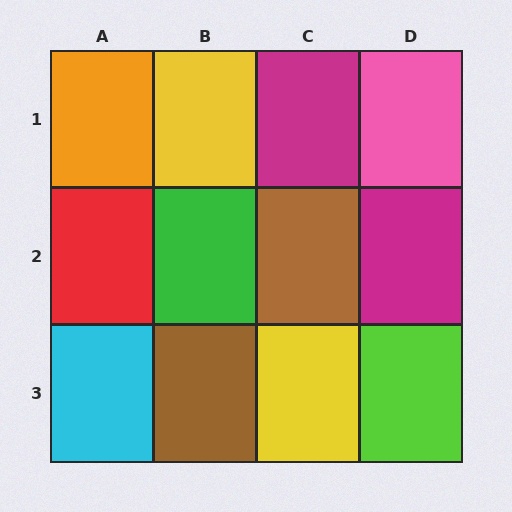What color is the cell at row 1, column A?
Orange.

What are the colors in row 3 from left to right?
Cyan, brown, yellow, lime.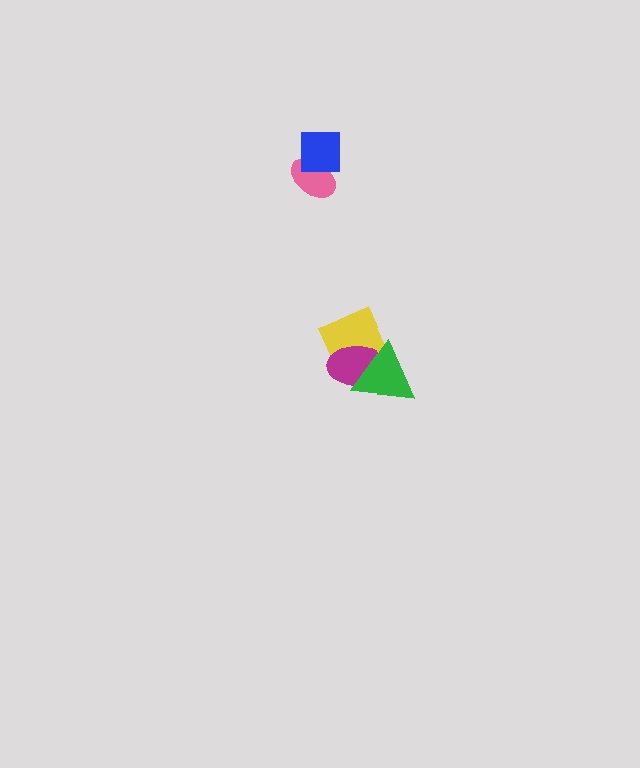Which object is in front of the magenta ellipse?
The green triangle is in front of the magenta ellipse.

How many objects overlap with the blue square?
1 object overlaps with the blue square.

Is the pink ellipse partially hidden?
Yes, it is partially covered by another shape.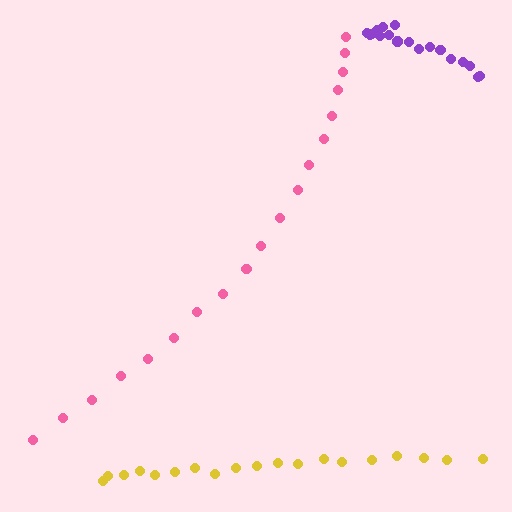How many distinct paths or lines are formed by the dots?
There are 3 distinct paths.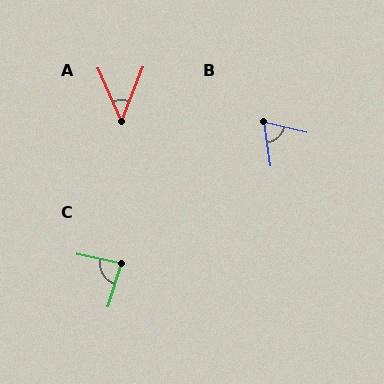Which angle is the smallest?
A, at approximately 45 degrees.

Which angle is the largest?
C, at approximately 84 degrees.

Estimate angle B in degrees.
Approximately 67 degrees.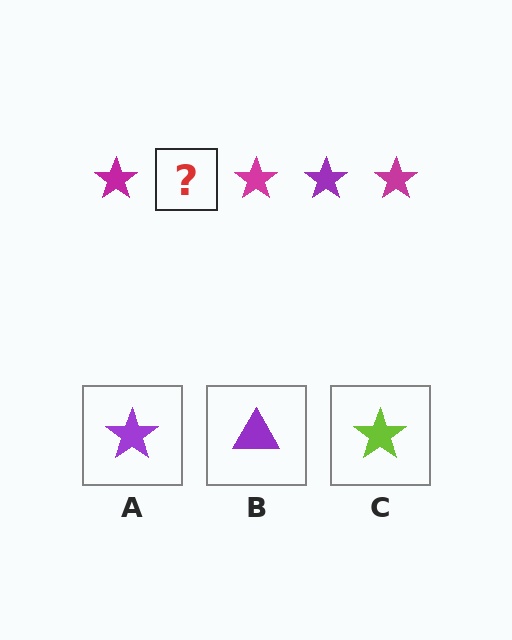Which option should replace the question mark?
Option A.